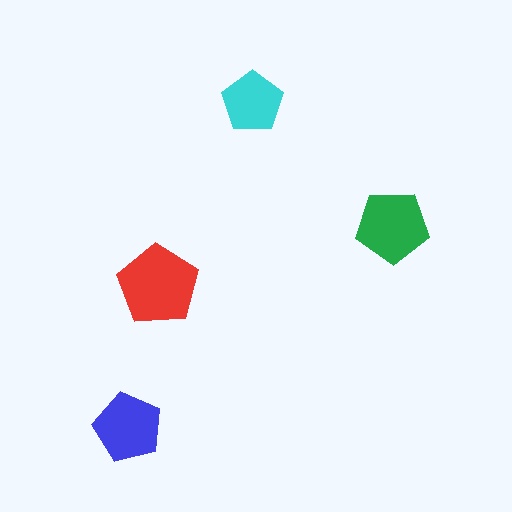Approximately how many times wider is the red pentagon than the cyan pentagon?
About 1.5 times wider.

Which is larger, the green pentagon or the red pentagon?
The red one.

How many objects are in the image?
There are 4 objects in the image.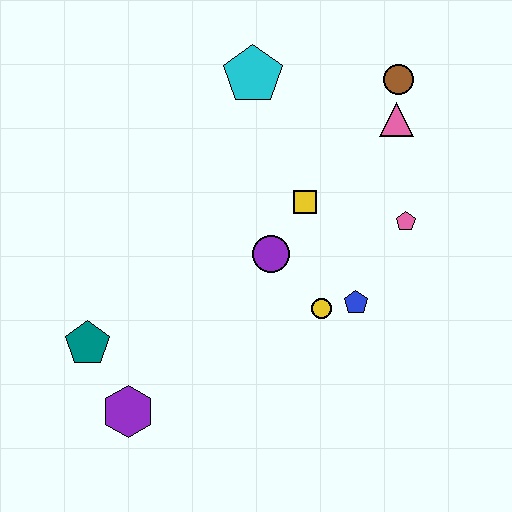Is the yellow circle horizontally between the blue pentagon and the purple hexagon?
Yes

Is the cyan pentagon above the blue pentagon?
Yes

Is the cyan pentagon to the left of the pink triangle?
Yes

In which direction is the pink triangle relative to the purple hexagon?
The pink triangle is above the purple hexagon.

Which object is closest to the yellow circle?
The blue pentagon is closest to the yellow circle.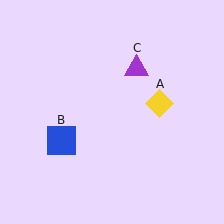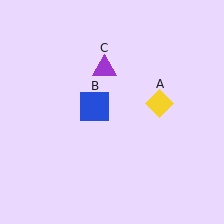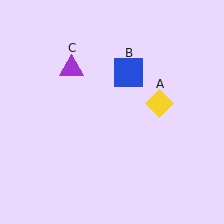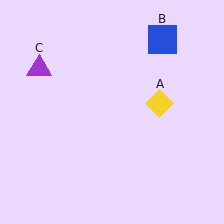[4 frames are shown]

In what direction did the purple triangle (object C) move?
The purple triangle (object C) moved left.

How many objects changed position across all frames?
2 objects changed position: blue square (object B), purple triangle (object C).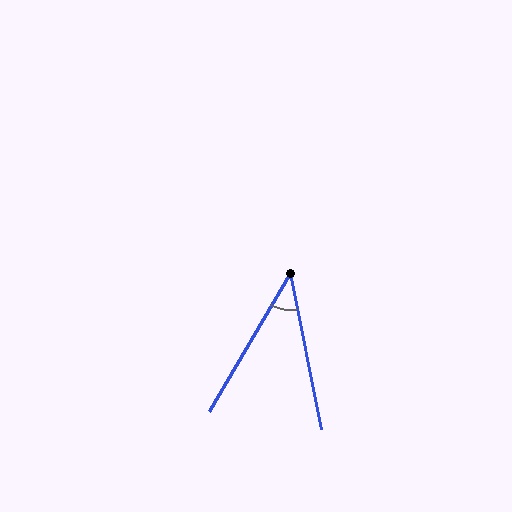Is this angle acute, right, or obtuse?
It is acute.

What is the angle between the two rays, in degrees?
Approximately 42 degrees.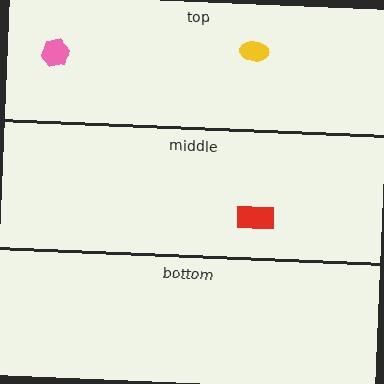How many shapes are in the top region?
2.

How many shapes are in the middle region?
1.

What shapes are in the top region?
The pink hexagon, the yellow ellipse.